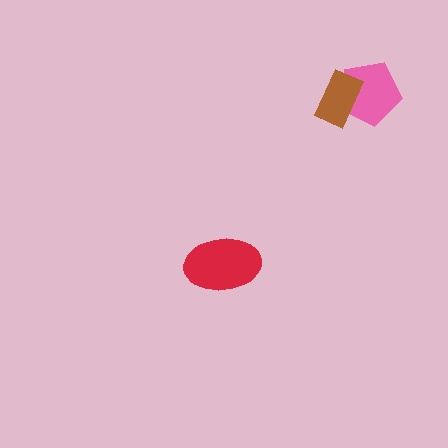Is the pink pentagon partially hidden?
Yes, it is partially covered by another shape.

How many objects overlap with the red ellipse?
0 objects overlap with the red ellipse.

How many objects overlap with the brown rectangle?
1 object overlaps with the brown rectangle.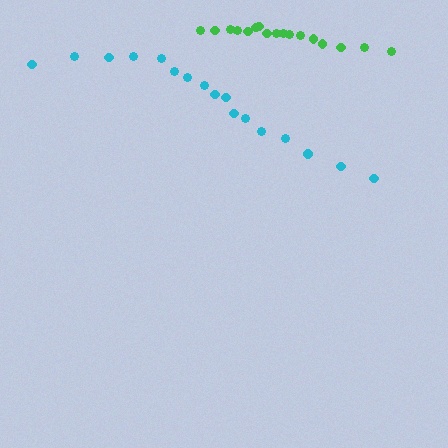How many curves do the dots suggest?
There are 2 distinct paths.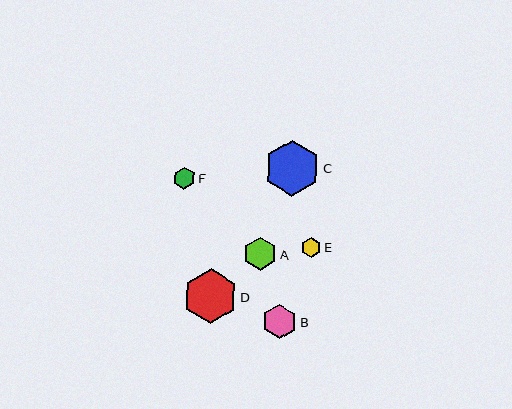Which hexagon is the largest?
Hexagon C is the largest with a size of approximately 56 pixels.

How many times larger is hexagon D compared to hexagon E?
Hexagon D is approximately 2.8 times the size of hexagon E.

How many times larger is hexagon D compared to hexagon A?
Hexagon D is approximately 1.6 times the size of hexagon A.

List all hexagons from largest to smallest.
From largest to smallest: C, D, B, A, F, E.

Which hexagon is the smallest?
Hexagon E is the smallest with a size of approximately 20 pixels.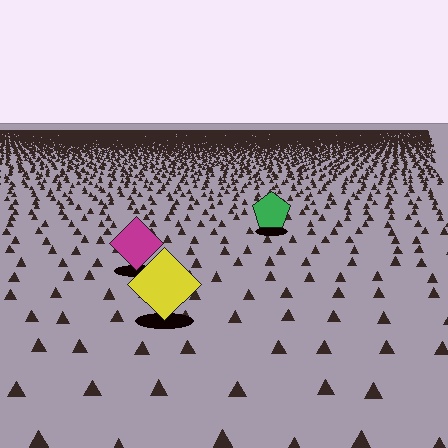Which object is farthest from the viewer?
The green pentagon is farthest from the viewer. It appears smaller and the ground texture around it is denser.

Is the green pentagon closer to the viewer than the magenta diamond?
No. The magenta diamond is closer — you can tell from the texture gradient: the ground texture is coarser near it.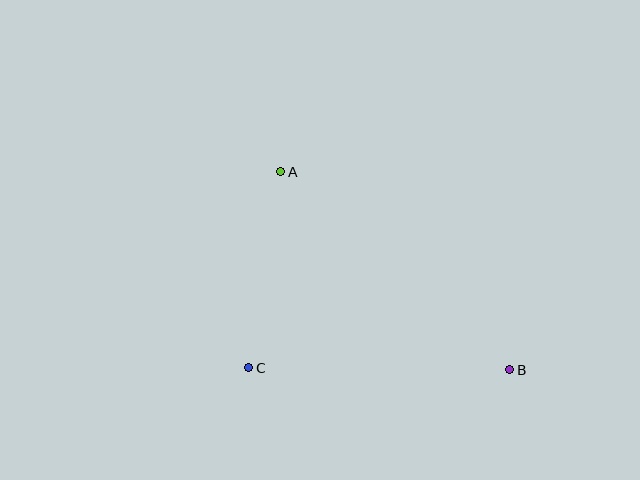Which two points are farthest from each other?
Points A and B are farthest from each other.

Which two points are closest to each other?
Points A and C are closest to each other.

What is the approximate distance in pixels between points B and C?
The distance between B and C is approximately 261 pixels.